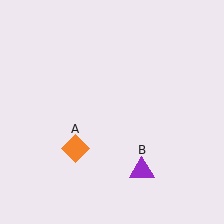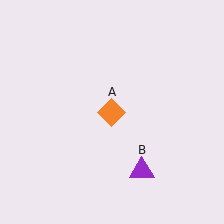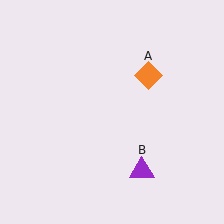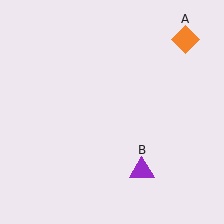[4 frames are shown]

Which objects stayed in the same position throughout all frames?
Purple triangle (object B) remained stationary.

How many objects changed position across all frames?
1 object changed position: orange diamond (object A).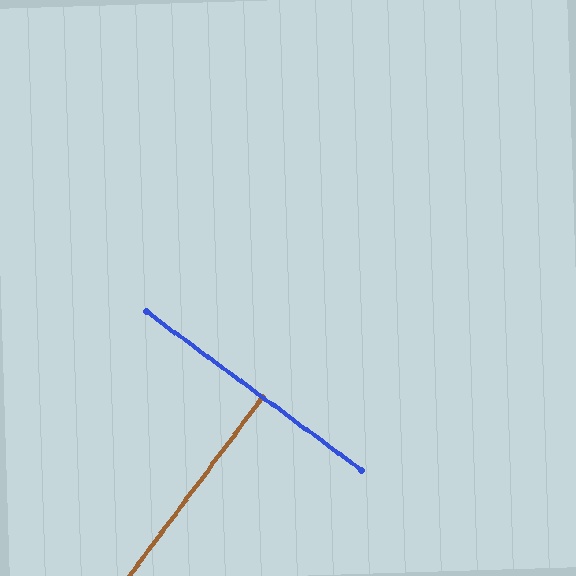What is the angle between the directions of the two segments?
Approximately 90 degrees.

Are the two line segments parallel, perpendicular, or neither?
Perpendicular — they meet at approximately 90°.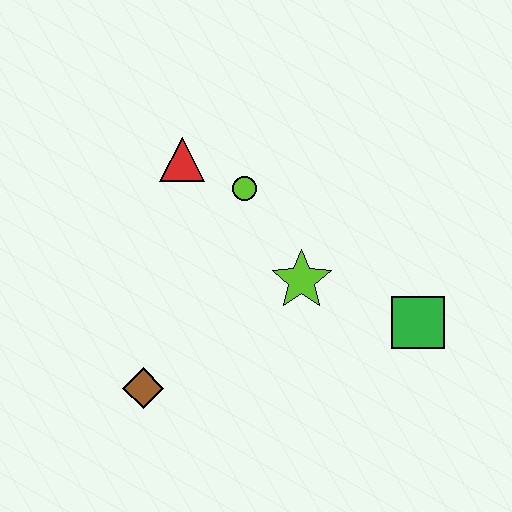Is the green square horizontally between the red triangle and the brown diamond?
No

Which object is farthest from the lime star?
The brown diamond is farthest from the lime star.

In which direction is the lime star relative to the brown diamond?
The lime star is to the right of the brown diamond.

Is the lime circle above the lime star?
Yes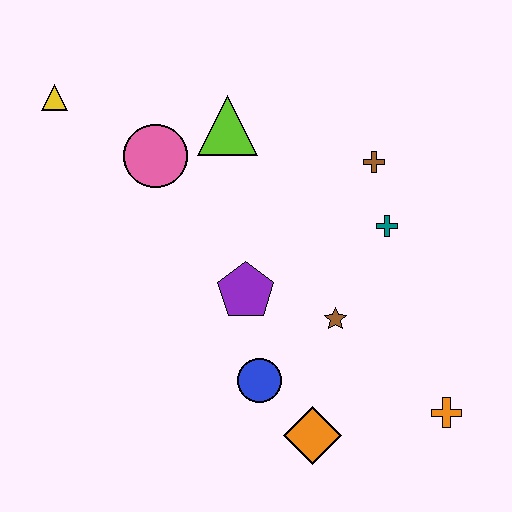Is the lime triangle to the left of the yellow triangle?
No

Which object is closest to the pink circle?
The lime triangle is closest to the pink circle.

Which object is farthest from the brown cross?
The yellow triangle is farthest from the brown cross.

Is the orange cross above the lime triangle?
No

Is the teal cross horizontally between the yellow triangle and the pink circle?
No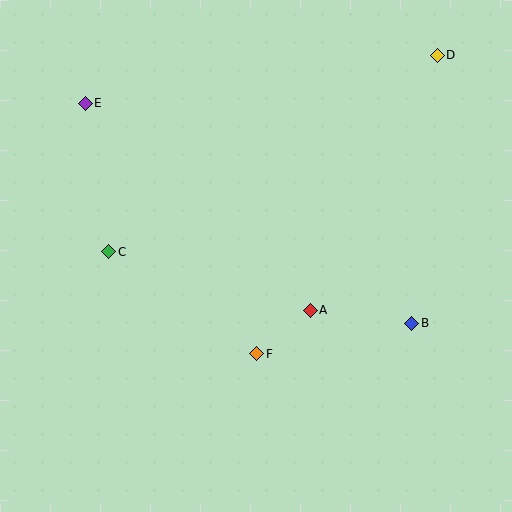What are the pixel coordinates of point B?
Point B is at (412, 323).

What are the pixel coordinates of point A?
Point A is at (310, 310).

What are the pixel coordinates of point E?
Point E is at (85, 103).